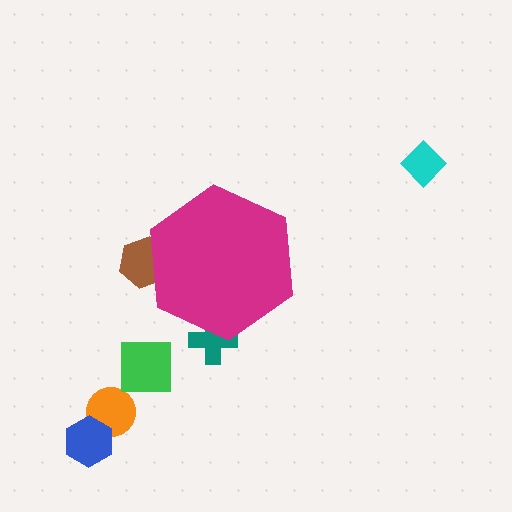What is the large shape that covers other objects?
A magenta hexagon.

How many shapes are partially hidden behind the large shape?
2 shapes are partially hidden.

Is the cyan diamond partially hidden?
No, the cyan diamond is fully visible.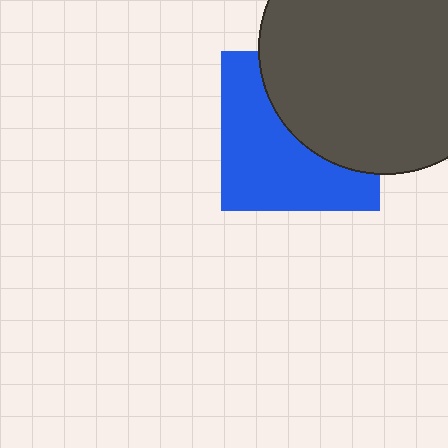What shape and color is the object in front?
The object in front is a dark gray circle.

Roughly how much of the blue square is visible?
About half of it is visible (roughly 54%).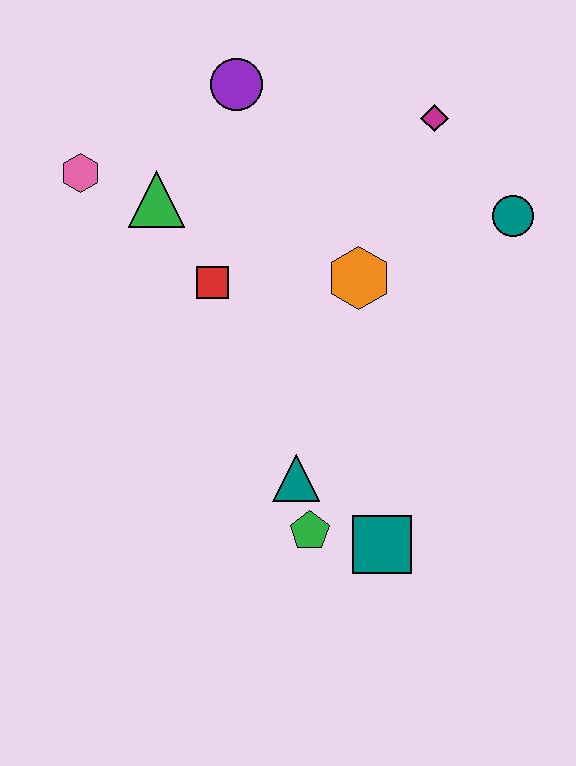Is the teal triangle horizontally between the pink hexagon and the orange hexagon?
Yes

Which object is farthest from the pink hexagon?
The teal square is farthest from the pink hexagon.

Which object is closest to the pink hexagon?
The green triangle is closest to the pink hexagon.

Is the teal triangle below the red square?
Yes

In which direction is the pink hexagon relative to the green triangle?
The pink hexagon is to the left of the green triangle.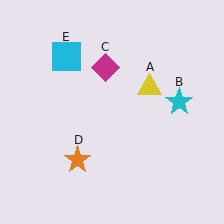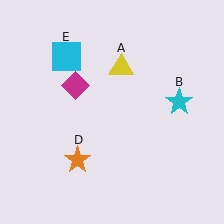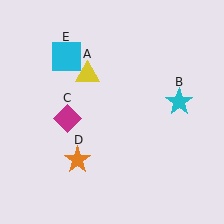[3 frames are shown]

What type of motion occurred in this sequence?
The yellow triangle (object A), magenta diamond (object C) rotated counterclockwise around the center of the scene.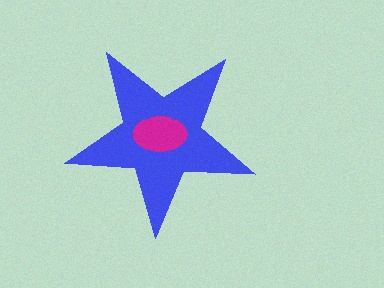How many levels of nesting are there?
2.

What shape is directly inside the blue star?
The magenta ellipse.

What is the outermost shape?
The blue star.